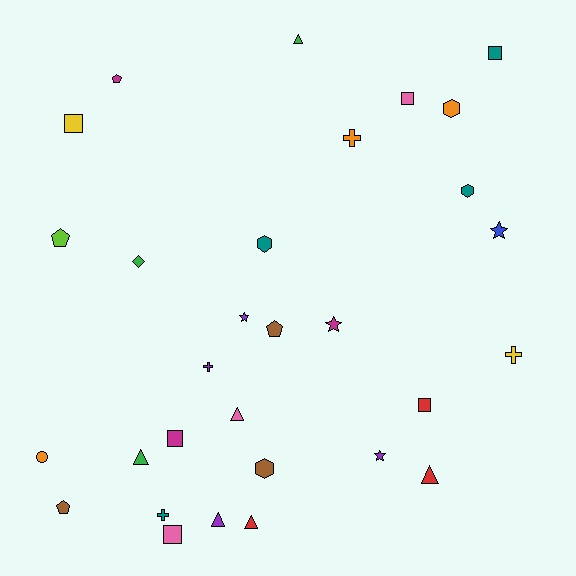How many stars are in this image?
There are 4 stars.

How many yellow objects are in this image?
There are 2 yellow objects.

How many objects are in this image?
There are 30 objects.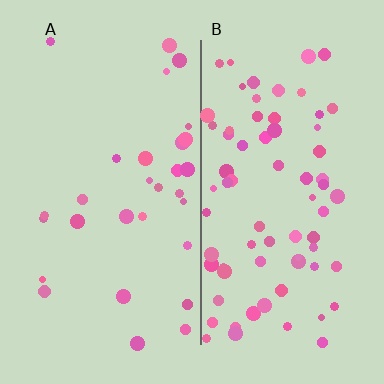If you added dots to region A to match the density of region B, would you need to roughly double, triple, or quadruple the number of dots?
Approximately triple.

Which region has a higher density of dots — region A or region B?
B (the right).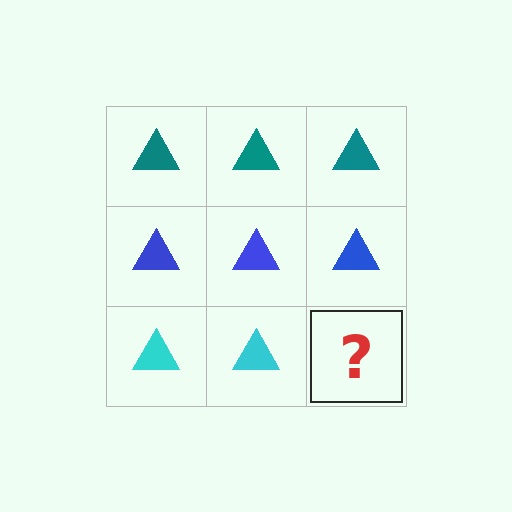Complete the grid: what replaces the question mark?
The question mark should be replaced with a cyan triangle.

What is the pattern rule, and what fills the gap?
The rule is that each row has a consistent color. The gap should be filled with a cyan triangle.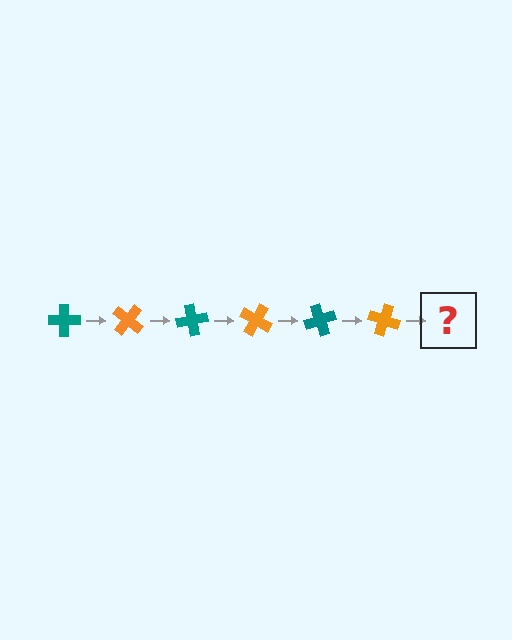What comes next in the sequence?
The next element should be a teal cross, rotated 240 degrees from the start.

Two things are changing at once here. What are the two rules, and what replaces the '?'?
The two rules are that it rotates 40 degrees each step and the color cycles through teal and orange. The '?' should be a teal cross, rotated 240 degrees from the start.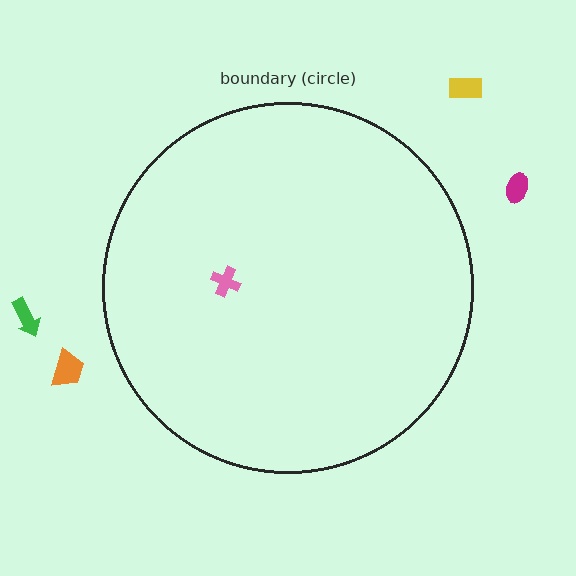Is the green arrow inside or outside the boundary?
Outside.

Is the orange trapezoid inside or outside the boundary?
Outside.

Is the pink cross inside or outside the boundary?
Inside.